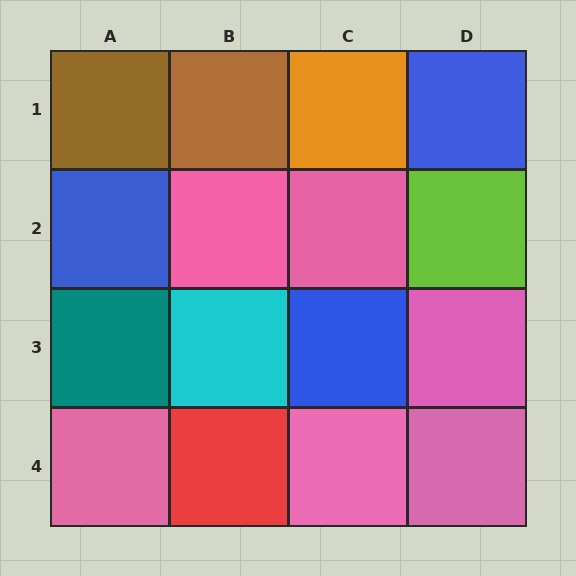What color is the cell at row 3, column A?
Teal.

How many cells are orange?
1 cell is orange.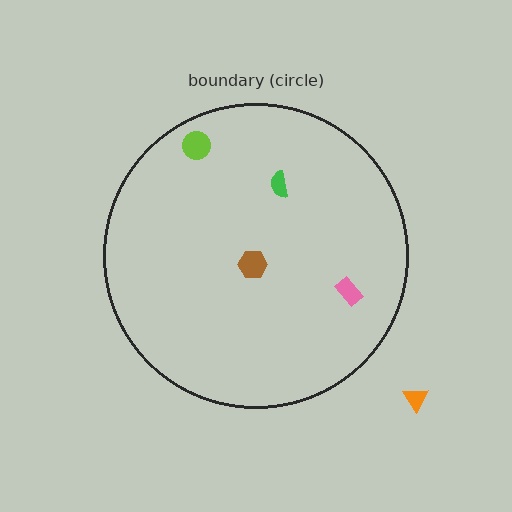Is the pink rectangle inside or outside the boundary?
Inside.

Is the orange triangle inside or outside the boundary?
Outside.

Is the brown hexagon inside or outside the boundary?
Inside.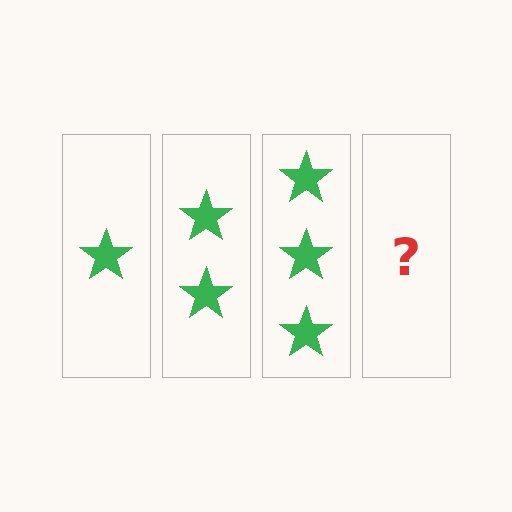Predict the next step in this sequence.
The next step is 4 stars.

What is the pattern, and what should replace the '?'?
The pattern is that each step adds one more star. The '?' should be 4 stars.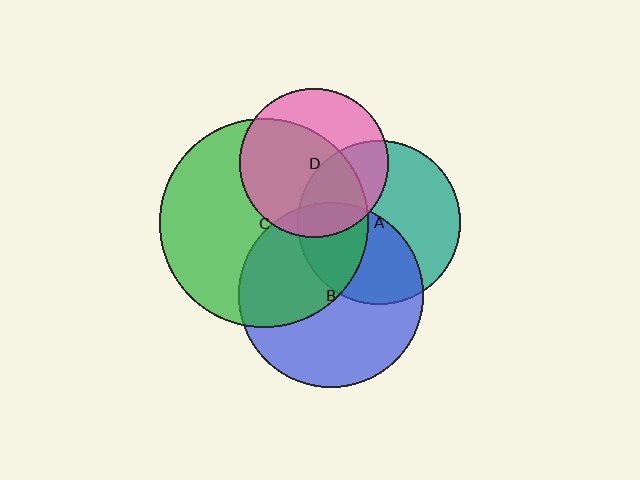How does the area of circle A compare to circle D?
Approximately 1.2 times.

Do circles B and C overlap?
Yes.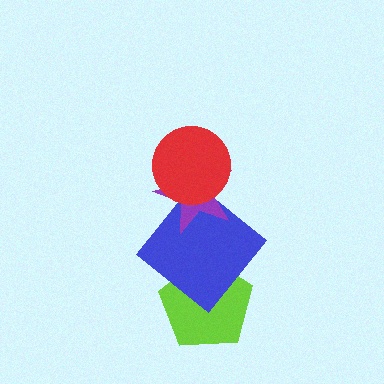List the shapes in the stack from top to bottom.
From top to bottom: the red circle, the purple star, the blue diamond, the lime pentagon.